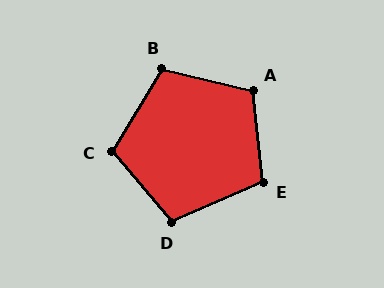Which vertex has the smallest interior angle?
E, at approximately 107 degrees.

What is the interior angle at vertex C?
Approximately 108 degrees (obtuse).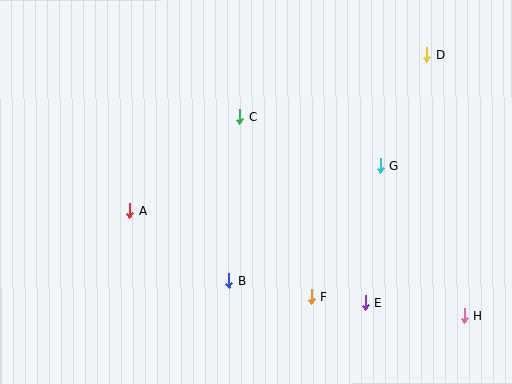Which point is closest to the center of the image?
Point C at (239, 117) is closest to the center.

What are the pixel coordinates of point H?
Point H is at (464, 316).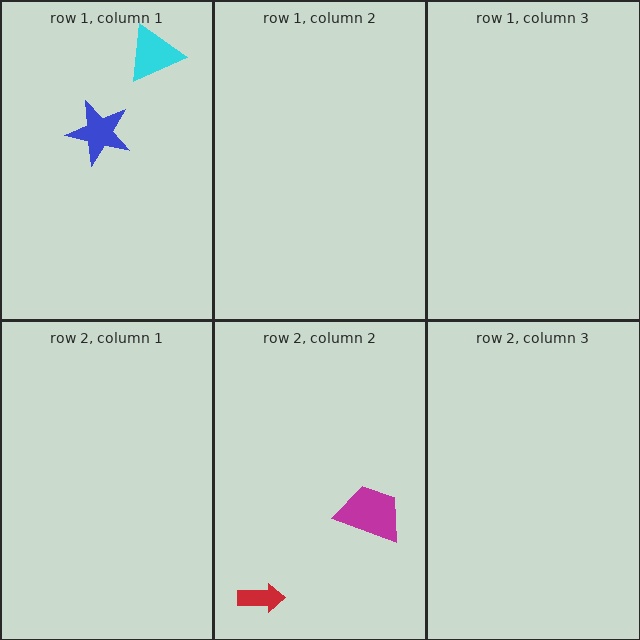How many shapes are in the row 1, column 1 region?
2.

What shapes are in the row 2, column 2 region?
The red arrow, the magenta trapezoid.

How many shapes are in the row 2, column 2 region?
2.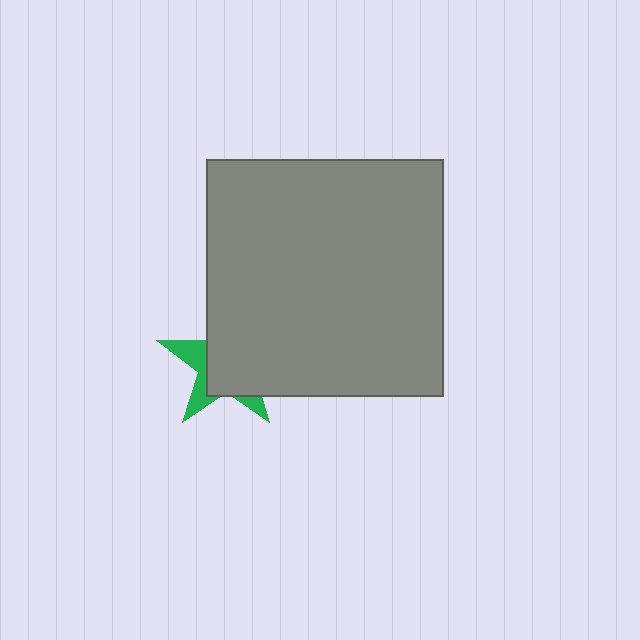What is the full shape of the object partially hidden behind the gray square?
The partially hidden object is a green star.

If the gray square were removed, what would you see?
You would see the complete green star.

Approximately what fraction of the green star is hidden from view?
Roughly 69% of the green star is hidden behind the gray square.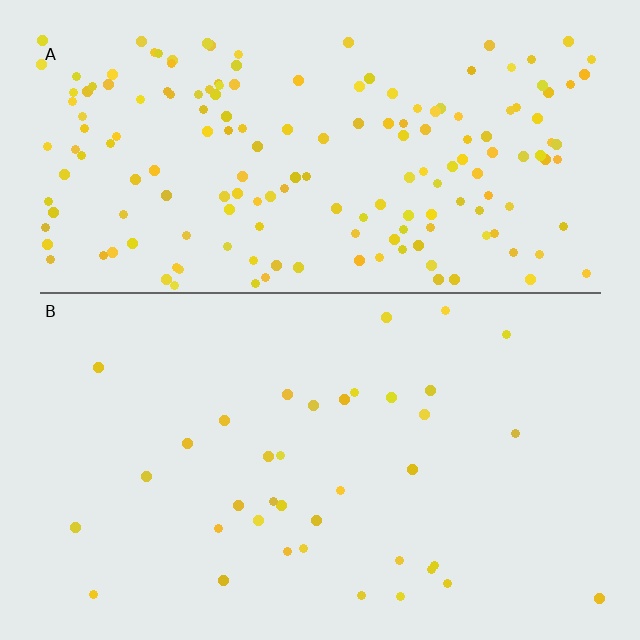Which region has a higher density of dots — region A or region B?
A (the top).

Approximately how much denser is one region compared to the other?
Approximately 4.8× — region A over region B.